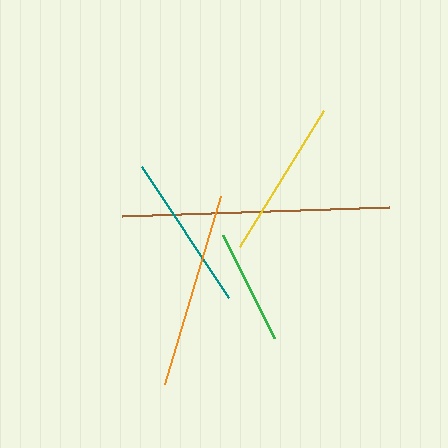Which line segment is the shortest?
The green line is the shortest at approximately 115 pixels.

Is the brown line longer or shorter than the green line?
The brown line is longer than the green line.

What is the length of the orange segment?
The orange segment is approximately 196 pixels long.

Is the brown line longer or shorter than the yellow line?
The brown line is longer than the yellow line.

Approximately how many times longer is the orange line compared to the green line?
The orange line is approximately 1.7 times the length of the green line.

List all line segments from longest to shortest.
From longest to shortest: brown, orange, yellow, teal, green.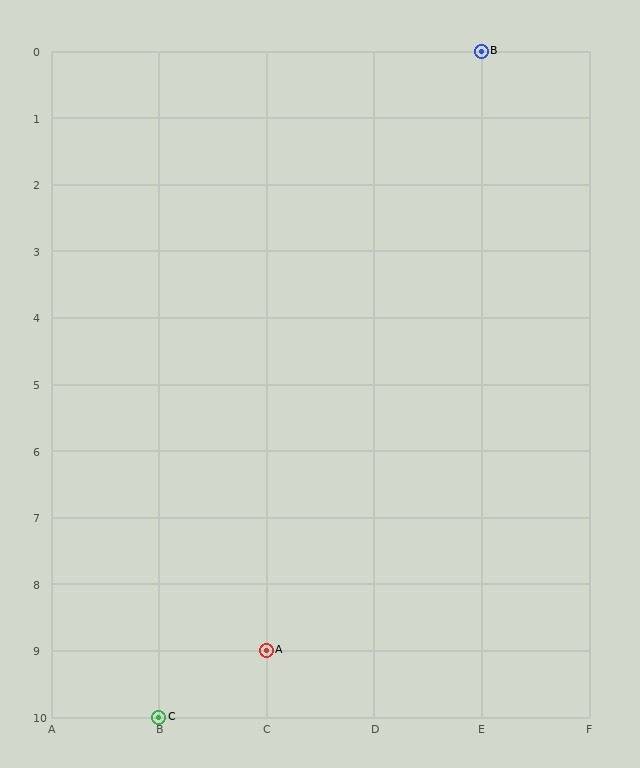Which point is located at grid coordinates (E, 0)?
Point B is at (E, 0).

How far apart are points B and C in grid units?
Points B and C are 3 columns and 10 rows apart (about 10.4 grid units diagonally).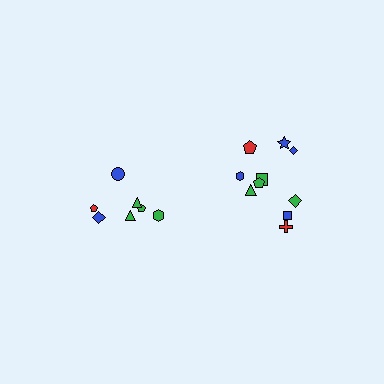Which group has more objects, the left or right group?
The right group.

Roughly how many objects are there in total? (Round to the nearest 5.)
Roughly 15 objects in total.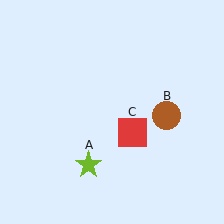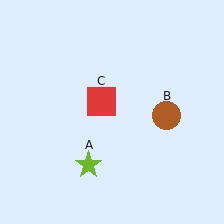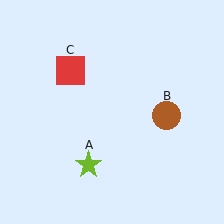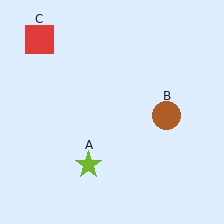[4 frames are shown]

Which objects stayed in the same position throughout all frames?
Lime star (object A) and brown circle (object B) remained stationary.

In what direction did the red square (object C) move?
The red square (object C) moved up and to the left.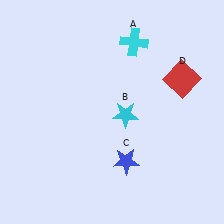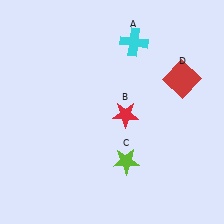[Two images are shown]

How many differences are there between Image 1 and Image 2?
There are 2 differences between the two images.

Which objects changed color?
B changed from cyan to red. C changed from blue to lime.